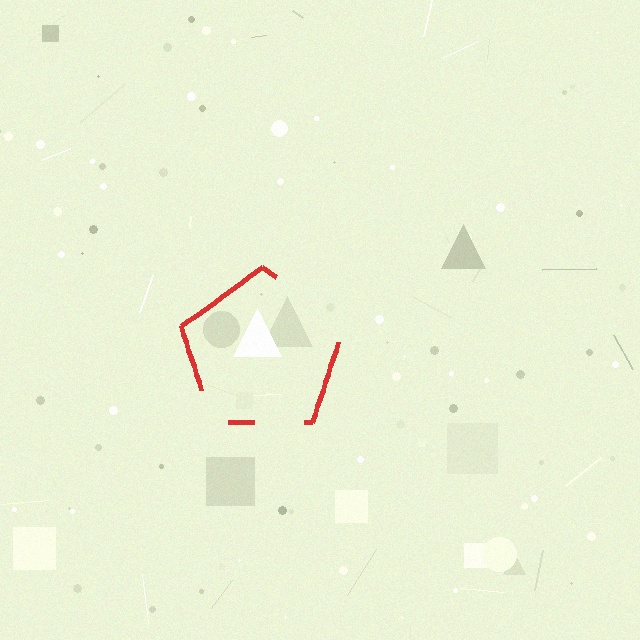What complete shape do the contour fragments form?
The contour fragments form a pentagon.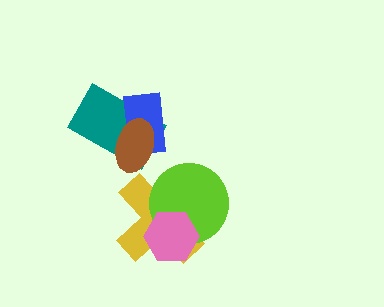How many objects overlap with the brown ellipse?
2 objects overlap with the brown ellipse.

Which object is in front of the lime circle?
The pink hexagon is in front of the lime circle.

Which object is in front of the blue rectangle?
The brown ellipse is in front of the blue rectangle.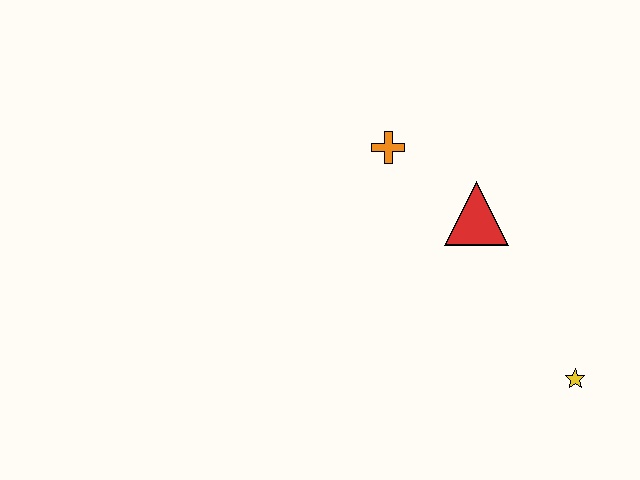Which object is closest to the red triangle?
The orange cross is closest to the red triangle.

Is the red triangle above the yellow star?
Yes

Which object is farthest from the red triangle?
The yellow star is farthest from the red triangle.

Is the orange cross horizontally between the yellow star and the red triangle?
No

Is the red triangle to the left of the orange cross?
No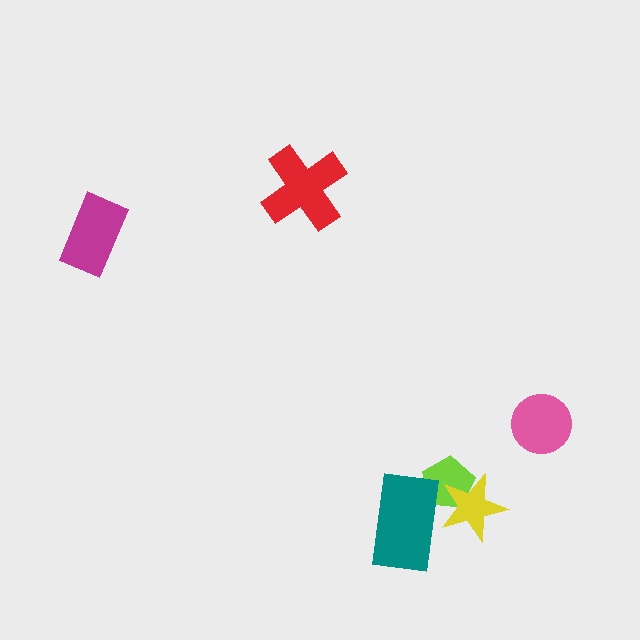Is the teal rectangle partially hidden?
No, no other shape covers it.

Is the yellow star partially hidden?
Yes, it is partially covered by another shape.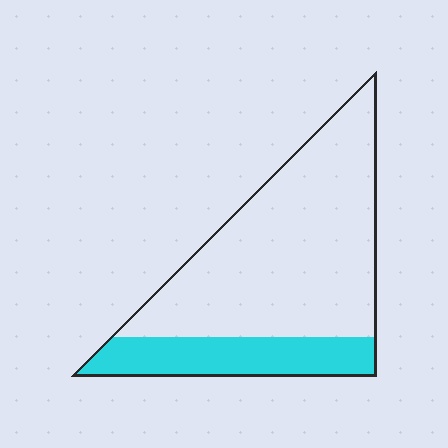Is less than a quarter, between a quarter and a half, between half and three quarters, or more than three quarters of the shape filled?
Less than a quarter.